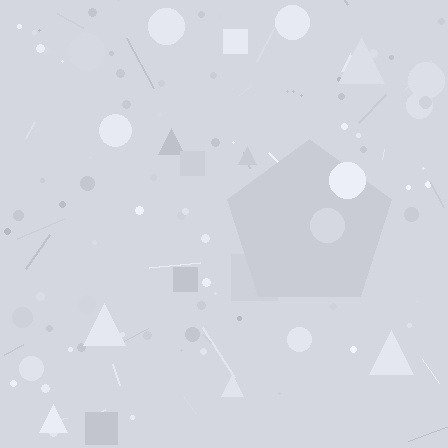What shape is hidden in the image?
A pentagon is hidden in the image.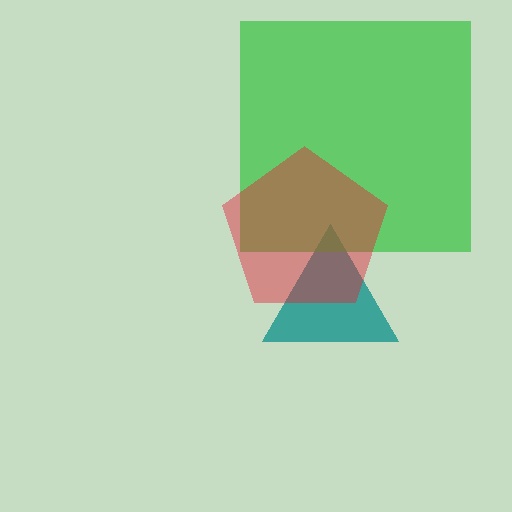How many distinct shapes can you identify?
There are 3 distinct shapes: a teal triangle, a green square, a red pentagon.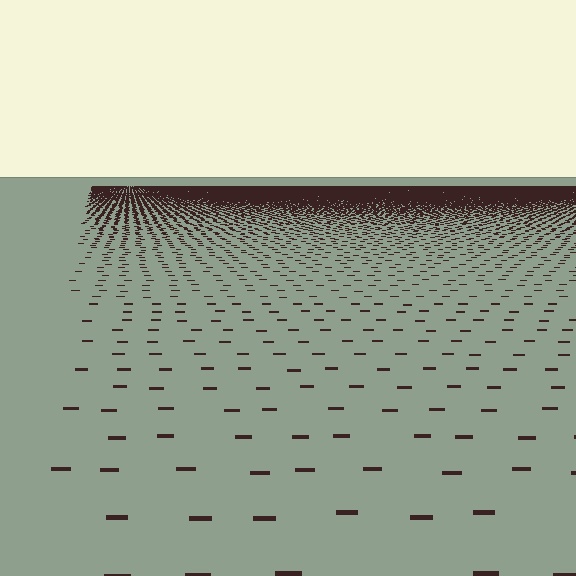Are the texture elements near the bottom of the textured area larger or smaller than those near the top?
Larger. Near the bottom, elements are closer to the viewer and appear at a bigger on-screen size.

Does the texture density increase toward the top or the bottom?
Density increases toward the top.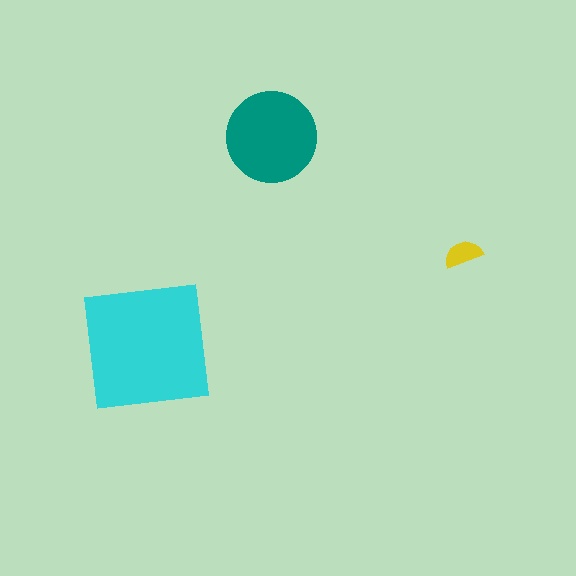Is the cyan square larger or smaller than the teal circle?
Larger.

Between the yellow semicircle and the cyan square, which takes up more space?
The cyan square.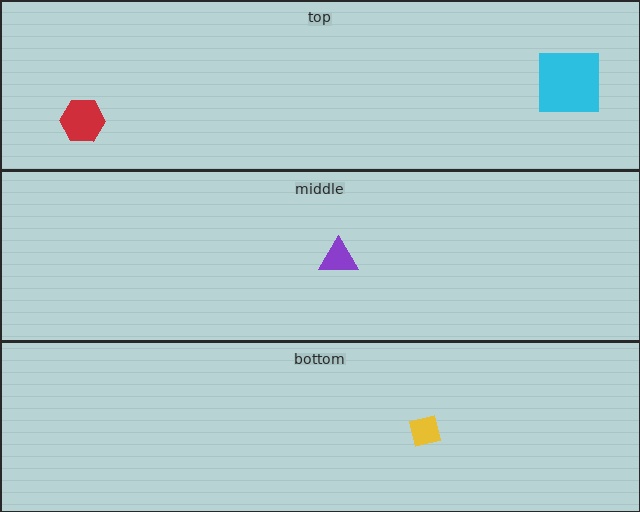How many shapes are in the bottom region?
1.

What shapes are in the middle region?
The purple triangle.